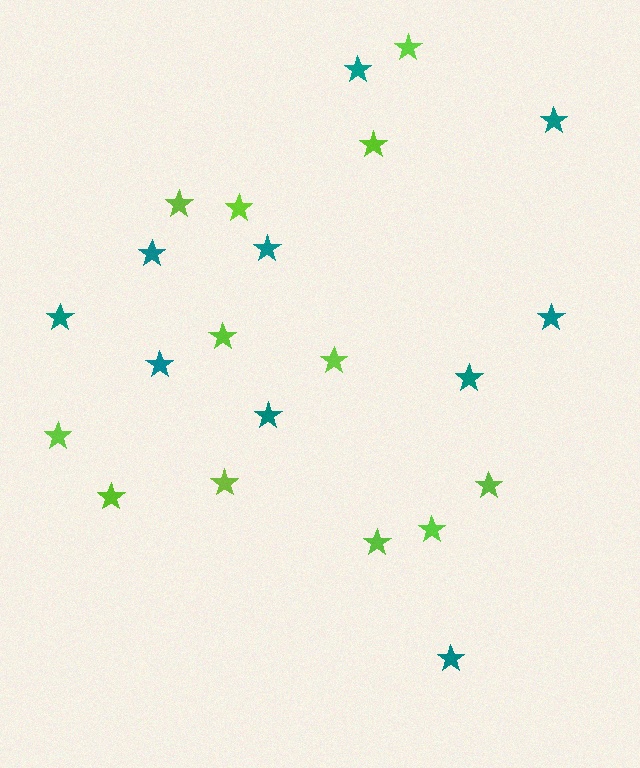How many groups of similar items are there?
There are 2 groups: one group of lime stars (12) and one group of teal stars (10).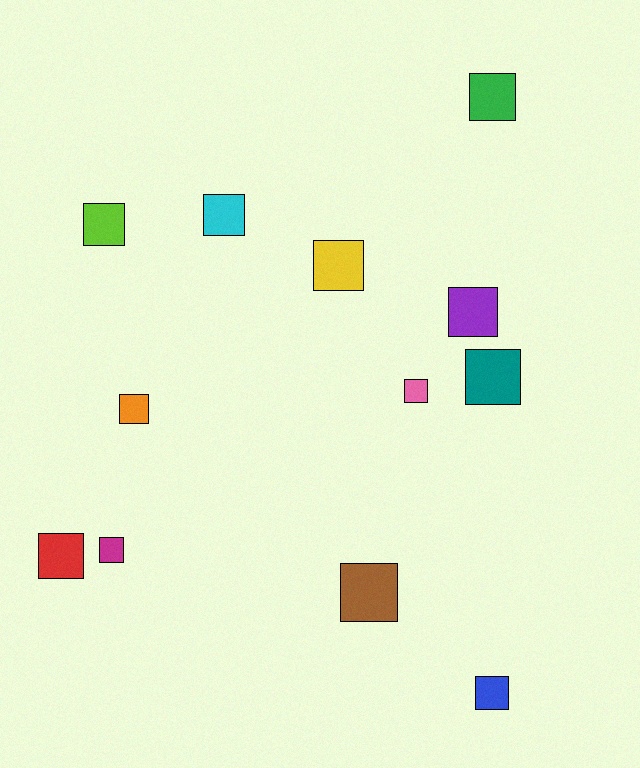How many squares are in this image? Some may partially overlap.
There are 12 squares.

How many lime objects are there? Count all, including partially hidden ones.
There is 1 lime object.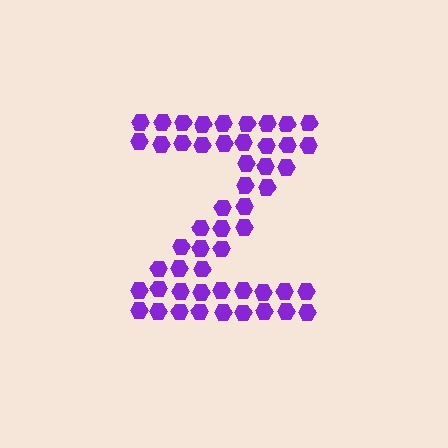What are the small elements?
The small elements are hexagons.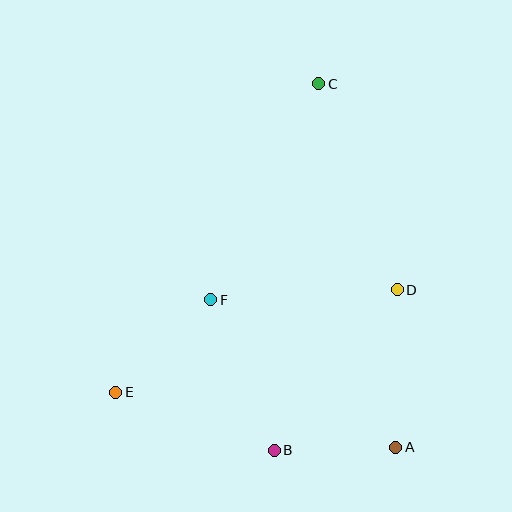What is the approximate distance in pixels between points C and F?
The distance between C and F is approximately 242 pixels.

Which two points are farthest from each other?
Points A and C are farthest from each other.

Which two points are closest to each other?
Points A and B are closest to each other.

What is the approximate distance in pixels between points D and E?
The distance between D and E is approximately 300 pixels.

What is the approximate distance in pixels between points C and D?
The distance between C and D is approximately 221 pixels.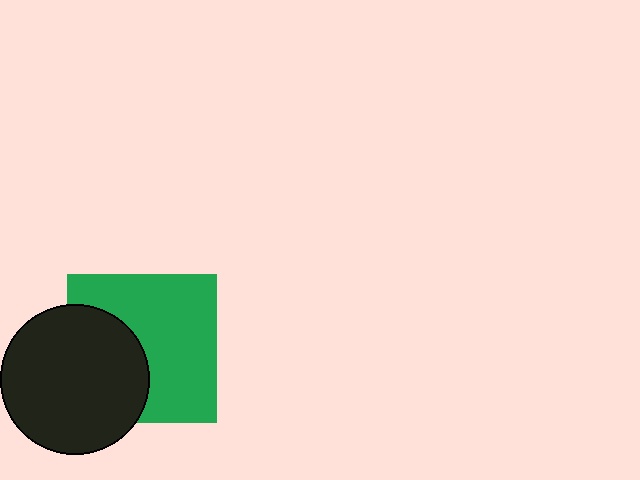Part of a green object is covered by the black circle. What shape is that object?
It is a square.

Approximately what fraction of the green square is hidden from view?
Roughly 37% of the green square is hidden behind the black circle.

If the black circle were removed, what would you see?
You would see the complete green square.